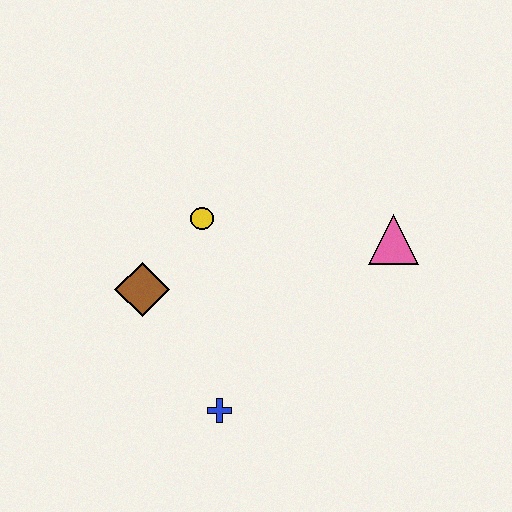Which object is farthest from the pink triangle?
The brown diamond is farthest from the pink triangle.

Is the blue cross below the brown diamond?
Yes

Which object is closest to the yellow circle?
The brown diamond is closest to the yellow circle.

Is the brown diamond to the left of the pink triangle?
Yes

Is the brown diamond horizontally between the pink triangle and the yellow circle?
No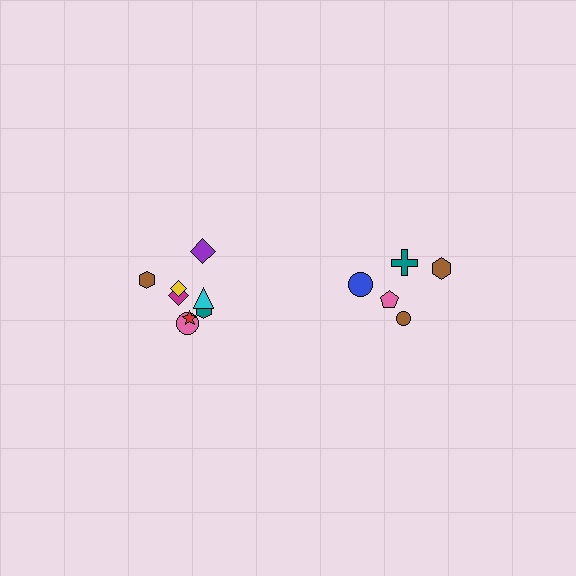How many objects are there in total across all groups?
There are 13 objects.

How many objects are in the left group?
There are 8 objects.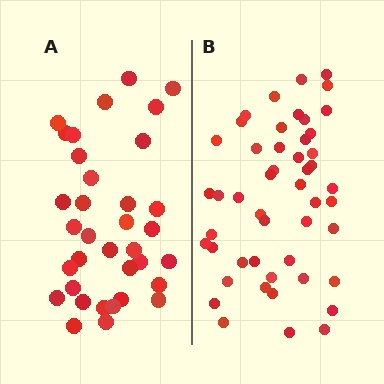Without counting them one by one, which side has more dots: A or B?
Region B (the right region) has more dots.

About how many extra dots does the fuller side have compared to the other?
Region B has approximately 15 more dots than region A.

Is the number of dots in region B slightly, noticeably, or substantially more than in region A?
Region B has noticeably more, but not dramatically so. The ratio is roughly 1.4 to 1.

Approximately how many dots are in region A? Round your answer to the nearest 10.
About 40 dots. (The exact count is 35, which rounds to 40.)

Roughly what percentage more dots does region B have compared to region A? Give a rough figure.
About 40% more.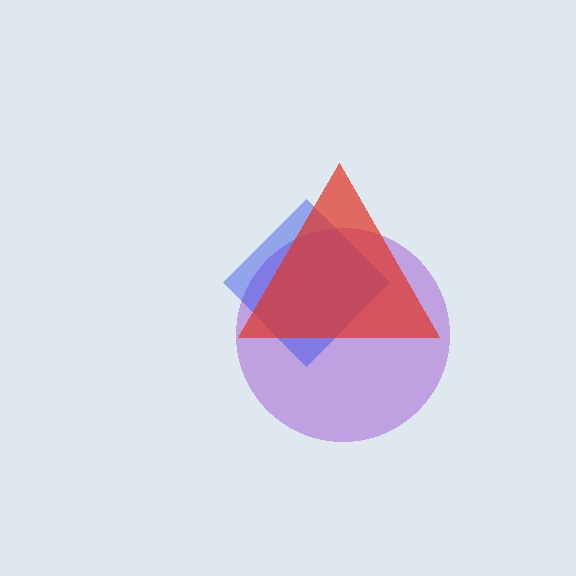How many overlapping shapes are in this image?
There are 3 overlapping shapes in the image.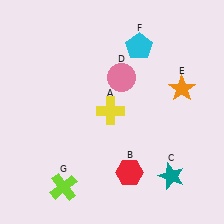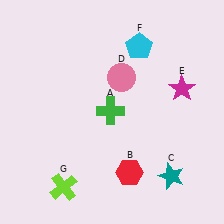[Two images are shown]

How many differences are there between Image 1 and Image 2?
There are 2 differences between the two images.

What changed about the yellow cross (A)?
In Image 1, A is yellow. In Image 2, it changed to green.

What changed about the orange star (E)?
In Image 1, E is orange. In Image 2, it changed to magenta.